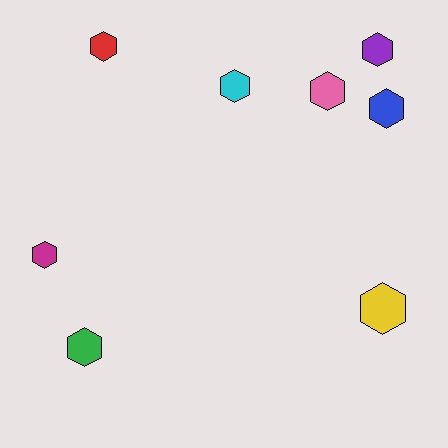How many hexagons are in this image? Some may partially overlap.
There are 8 hexagons.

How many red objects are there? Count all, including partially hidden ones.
There is 1 red object.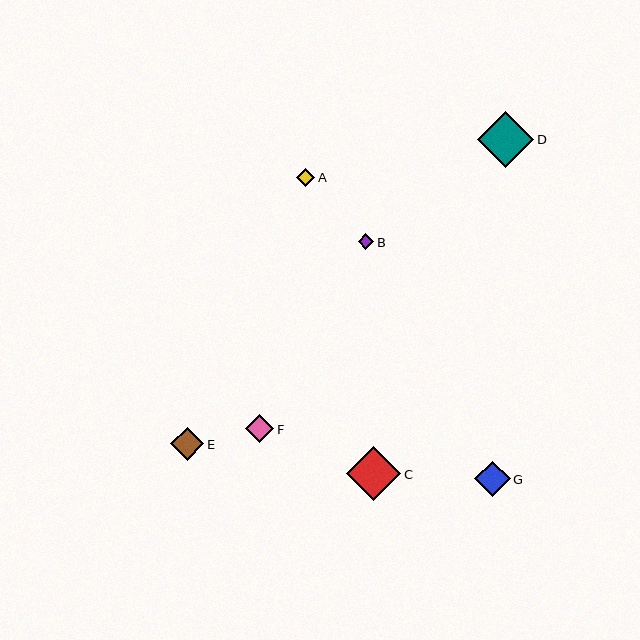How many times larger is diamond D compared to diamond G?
Diamond D is approximately 1.6 times the size of diamond G.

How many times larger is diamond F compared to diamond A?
Diamond F is approximately 1.6 times the size of diamond A.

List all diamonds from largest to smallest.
From largest to smallest: D, C, G, E, F, A, B.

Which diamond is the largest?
Diamond D is the largest with a size of approximately 56 pixels.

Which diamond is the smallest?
Diamond B is the smallest with a size of approximately 16 pixels.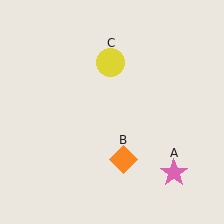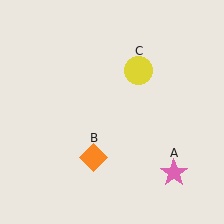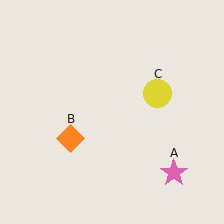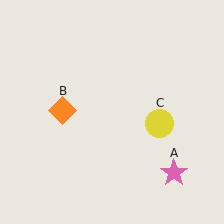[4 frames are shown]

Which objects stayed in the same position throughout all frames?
Pink star (object A) remained stationary.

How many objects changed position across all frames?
2 objects changed position: orange diamond (object B), yellow circle (object C).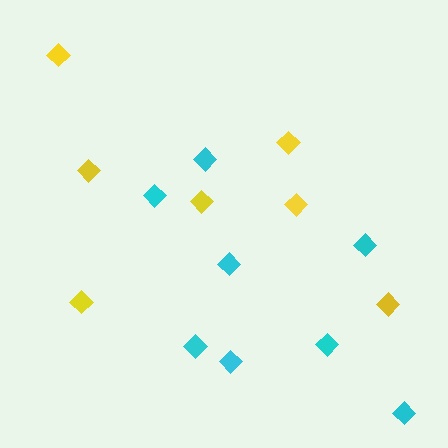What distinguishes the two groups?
There are 2 groups: one group of cyan diamonds (8) and one group of yellow diamonds (7).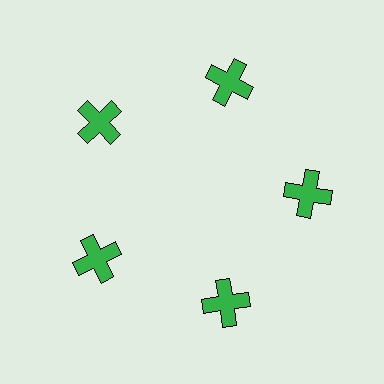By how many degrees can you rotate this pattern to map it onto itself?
The pattern maps onto itself every 72 degrees of rotation.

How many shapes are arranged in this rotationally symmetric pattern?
There are 5 shapes, arranged in 5 groups of 1.